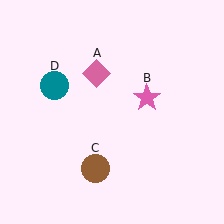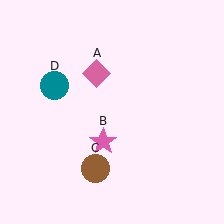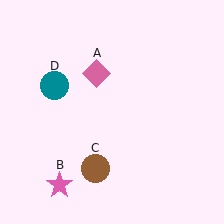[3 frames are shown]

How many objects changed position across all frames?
1 object changed position: pink star (object B).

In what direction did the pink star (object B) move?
The pink star (object B) moved down and to the left.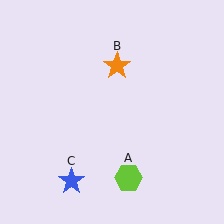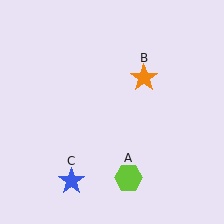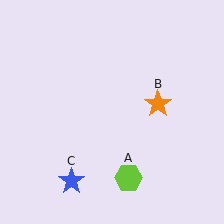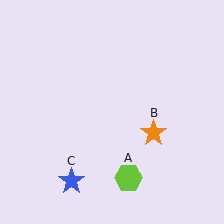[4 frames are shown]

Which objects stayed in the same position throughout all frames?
Lime hexagon (object A) and blue star (object C) remained stationary.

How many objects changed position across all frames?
1 object changed position: orange star (object B).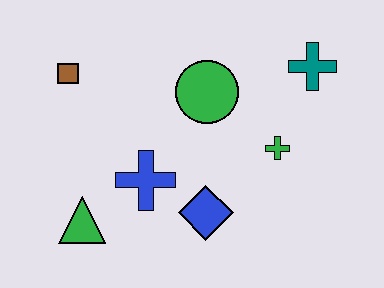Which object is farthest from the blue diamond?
The brown square is farthest from the blue diamond.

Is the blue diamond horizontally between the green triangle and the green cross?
Yes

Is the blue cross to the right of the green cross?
No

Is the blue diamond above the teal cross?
No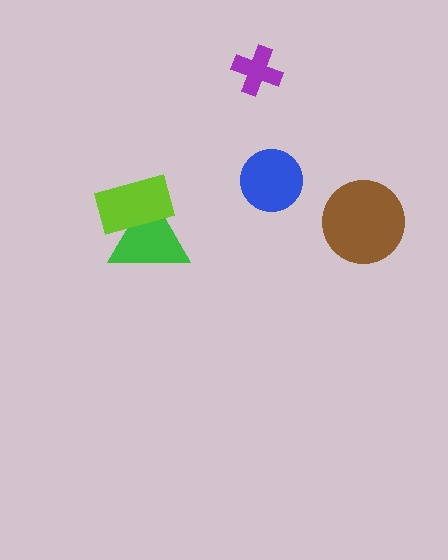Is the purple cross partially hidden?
No, no other shape covers it.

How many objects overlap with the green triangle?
1 object overlaps with the green triangle.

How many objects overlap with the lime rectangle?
1 object overlaps with the lime rectangle.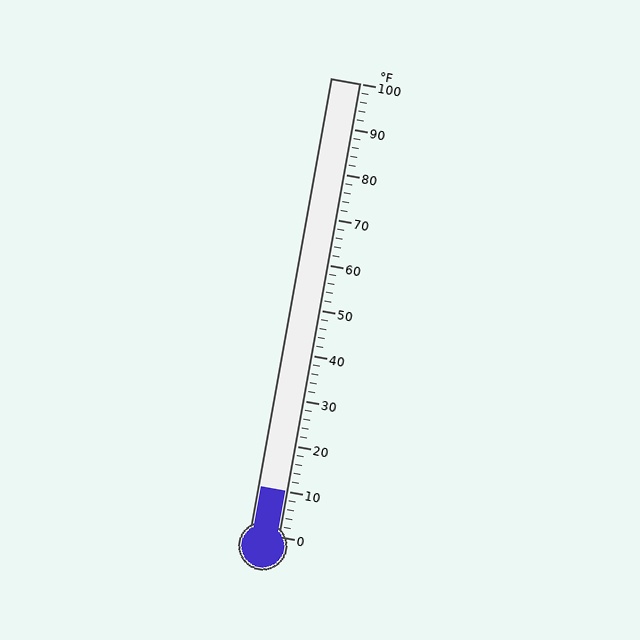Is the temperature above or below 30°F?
The temperature is below 30°F.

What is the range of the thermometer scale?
The thermometer scale ranges from 0°F to 100°F.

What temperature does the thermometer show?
The thermometer shows approximately 10°F.